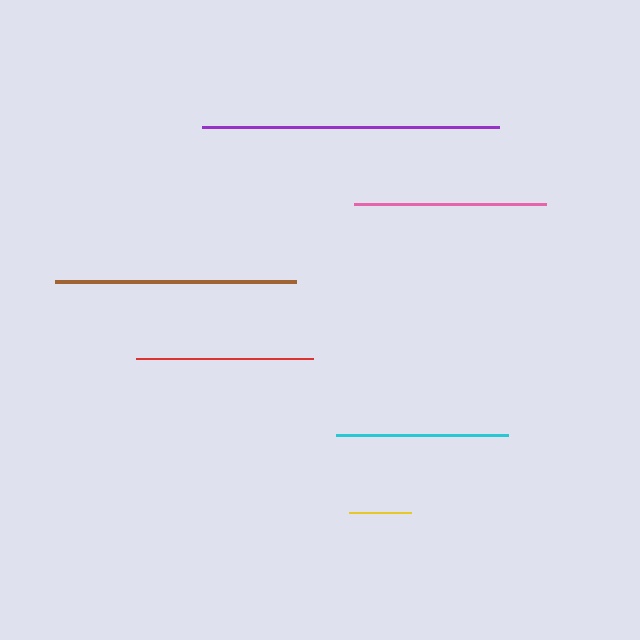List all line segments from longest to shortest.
From longest to shortest: purple, brown, pink, red, cyan, yellow.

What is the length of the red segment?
The red segment is approximately 178 pixels long.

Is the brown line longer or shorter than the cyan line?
The brown line is longer than the cyan line.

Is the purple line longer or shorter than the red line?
The purple line is longer than the red line.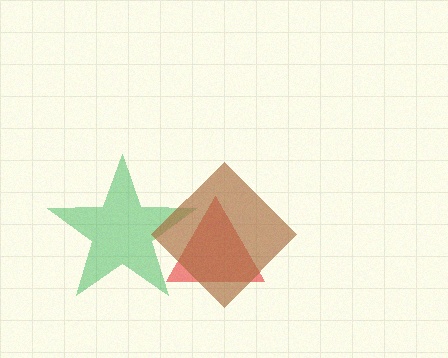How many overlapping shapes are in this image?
There are 3 overlapping shapes in the image.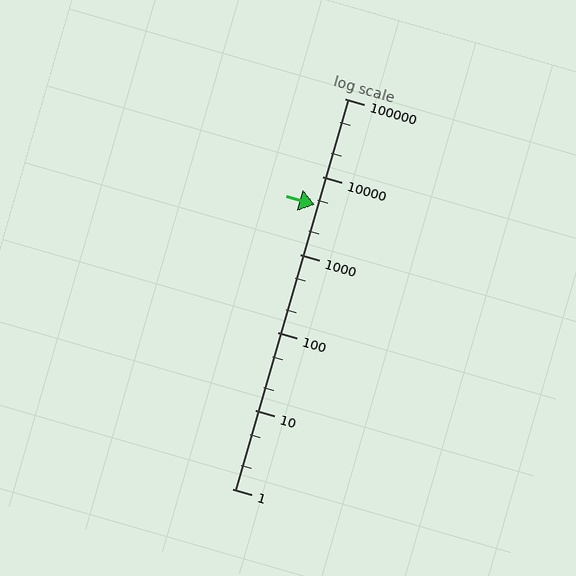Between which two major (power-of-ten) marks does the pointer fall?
The pointer is between 1000 and 10000.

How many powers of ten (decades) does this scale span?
The scale spans 5 decades, from 1 to 100000.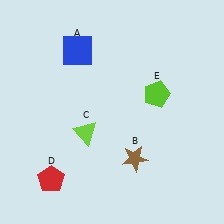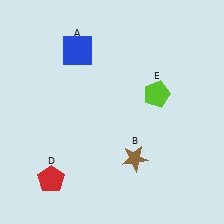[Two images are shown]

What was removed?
The lime triangle (C) was removed in Image 2.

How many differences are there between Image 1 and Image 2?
There is 1 difference between the two images.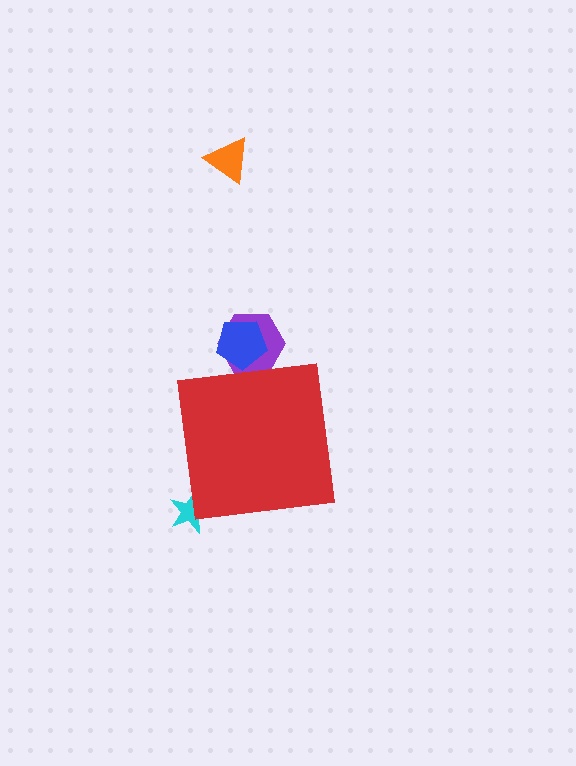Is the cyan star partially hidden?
Yes, the cyan star is partially hidden behind the red square.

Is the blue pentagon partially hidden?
Yes, the blue pentagon is partially hidden behind the red square.